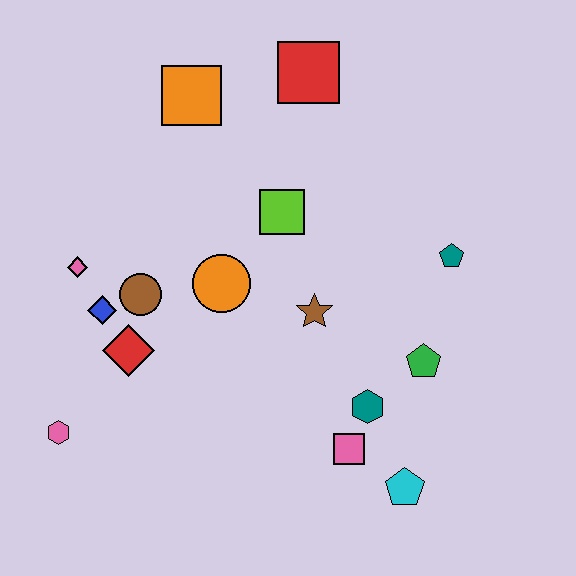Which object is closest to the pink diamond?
The blue diamond is closest to the pink diamond.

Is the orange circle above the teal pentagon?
No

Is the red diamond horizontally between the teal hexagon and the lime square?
No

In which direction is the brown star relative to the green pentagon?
The brown star is to the left of the green pentagon.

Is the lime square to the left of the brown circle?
No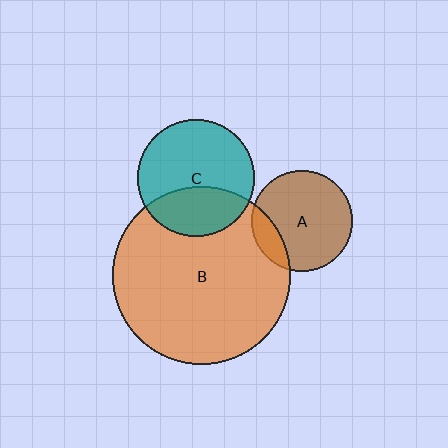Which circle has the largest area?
Circle B (orange).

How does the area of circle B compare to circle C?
Approximately 2.3 times.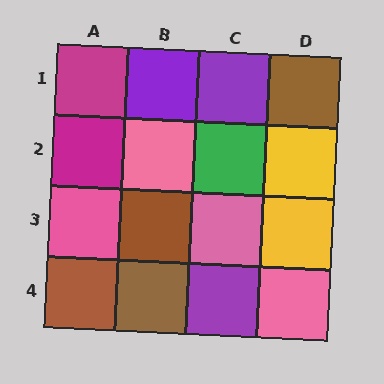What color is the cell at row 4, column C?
Purple.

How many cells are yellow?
2 cells are yellow.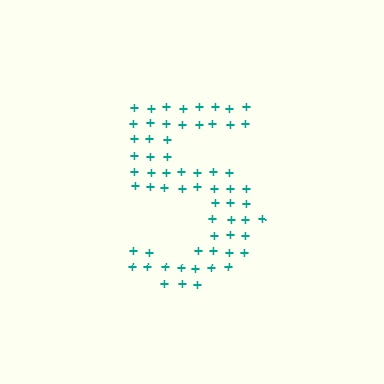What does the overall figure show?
The overall figure shows the digit 5.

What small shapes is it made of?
It is made of small plus signs.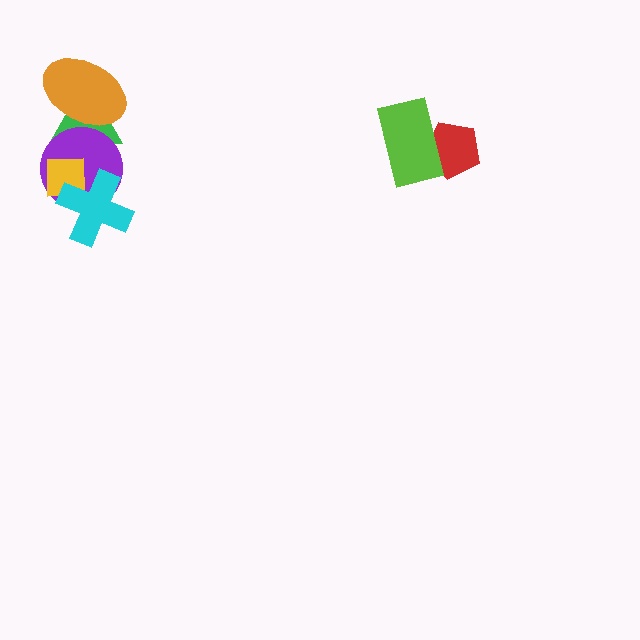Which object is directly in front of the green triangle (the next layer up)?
The purple circle is directly in front of the green triangle.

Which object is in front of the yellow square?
The cyan cross is in front of the yellow square.